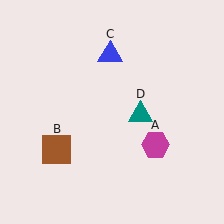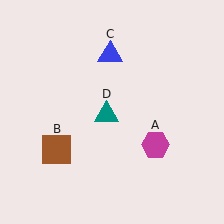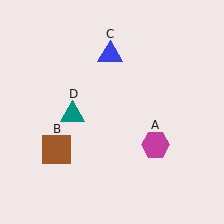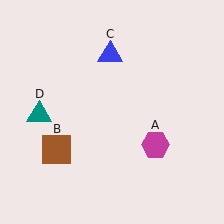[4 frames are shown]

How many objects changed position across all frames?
1 object changed position: teal triangle (object D).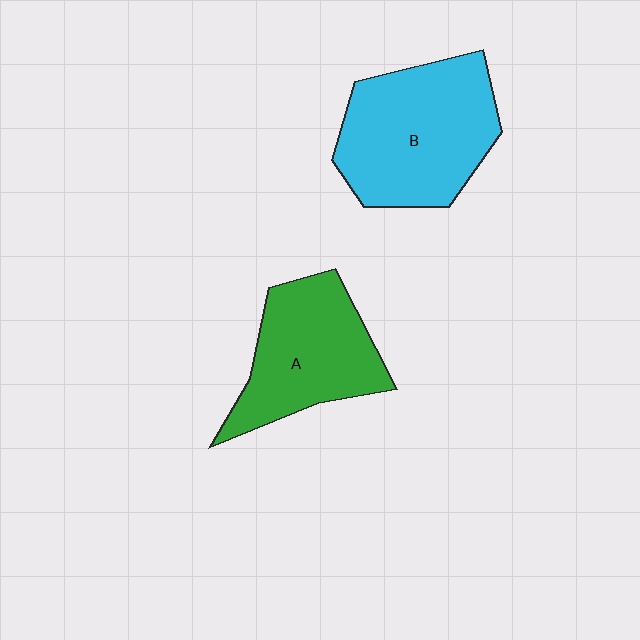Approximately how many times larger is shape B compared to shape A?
Approximately 1.2 times.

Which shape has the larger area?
Shape B (cyan).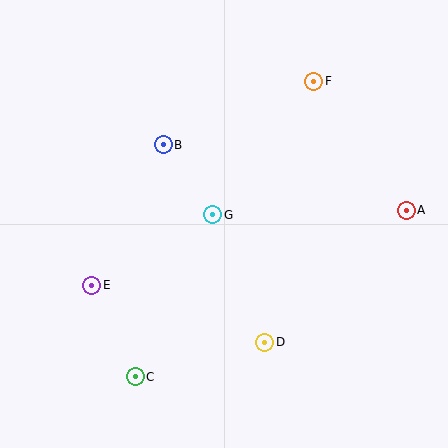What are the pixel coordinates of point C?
Point C is at (135, 377).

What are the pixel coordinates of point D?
Point D is at (265, 342).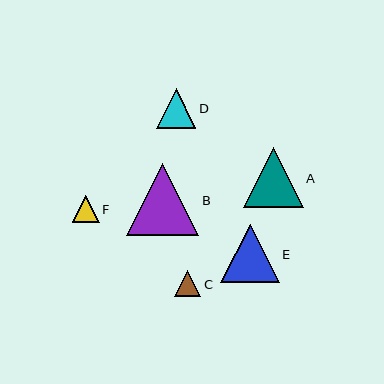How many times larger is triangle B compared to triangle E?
Triangle B is approximately 1.2 times the size of triangle E.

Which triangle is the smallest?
Triangle C is the smallest with a size of approximately 26 pixels.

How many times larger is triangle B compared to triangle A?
Triangle B is approximately 1.2 times the size of triangle A.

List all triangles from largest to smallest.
From largest to smallest: B, A, E, D, F, C.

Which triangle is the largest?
Triangle B is the largest with a size of approximately 72 pixels.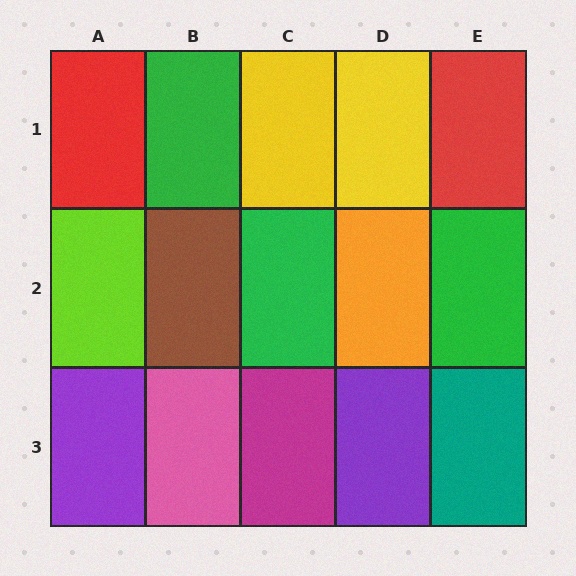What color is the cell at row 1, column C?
Yellow.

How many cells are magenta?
1 cell is magenta.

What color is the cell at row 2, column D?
Orange.